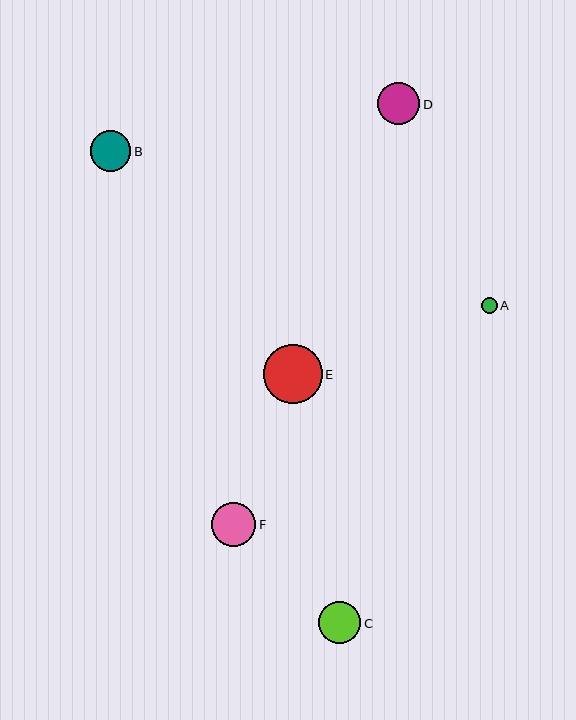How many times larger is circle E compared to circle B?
Circle E is approximately 1.5 times the size of circle B.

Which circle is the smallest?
Circle A is the smallest with a size of approximately 16 pixels.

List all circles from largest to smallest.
From largest to smallest: E, F, C, D, B, A.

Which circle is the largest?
Circle E is the largest with a size of approximately 59 pixels.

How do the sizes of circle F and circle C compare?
Circle F and circle C are approximately the same size.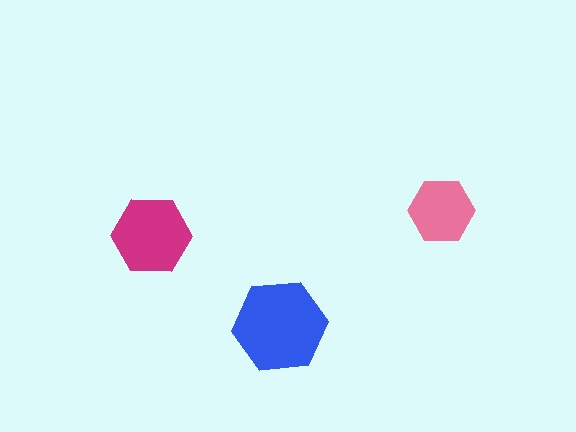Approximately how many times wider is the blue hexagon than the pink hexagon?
About 1.5 times wider.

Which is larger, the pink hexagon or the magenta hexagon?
The magenta one.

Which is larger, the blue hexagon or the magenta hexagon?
The blue one.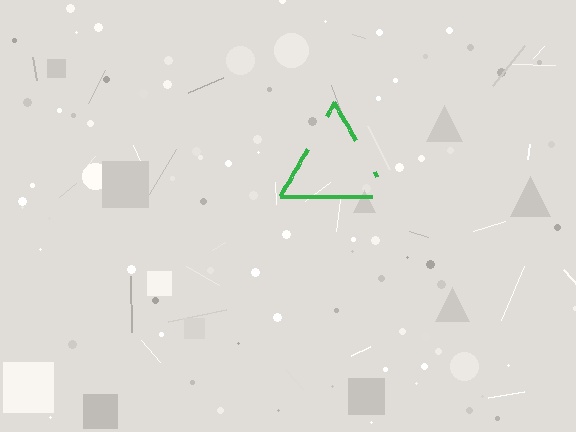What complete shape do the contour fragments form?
The contour fragments form a triangle.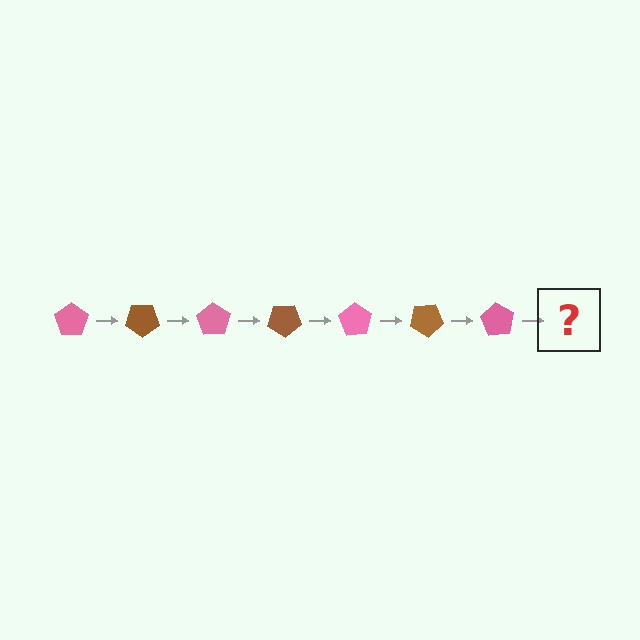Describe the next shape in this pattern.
It should be a brown pentagon, rotated 245 degrees from the start.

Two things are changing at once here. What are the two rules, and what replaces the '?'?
The two rules are that it rotates 35 degrees each step and the color cycles through pink and brown. The '?' should be a brown pentagon, rotated 245 degrees from the start.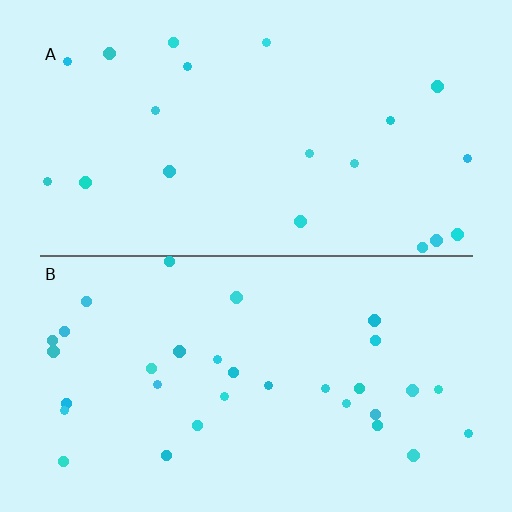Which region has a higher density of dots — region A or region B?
B (the bottom).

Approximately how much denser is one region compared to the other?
Approximately 1.6× — region B over region A.